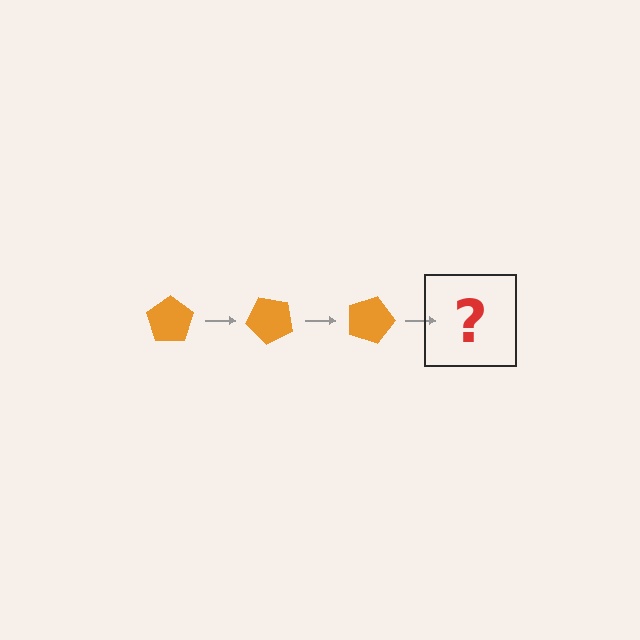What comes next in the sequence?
The next element should be an orange pentagon rotated 135 degrees.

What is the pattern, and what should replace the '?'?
The pattern is that the pentagon rotates 45 degrees each step. The '?' should be an orange pentagon rotated 135 degrees.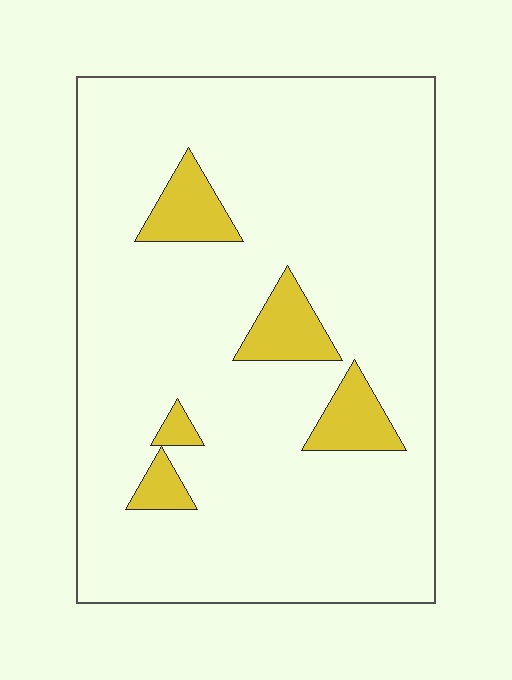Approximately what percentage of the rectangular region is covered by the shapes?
Approximately 10%.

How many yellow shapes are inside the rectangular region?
5.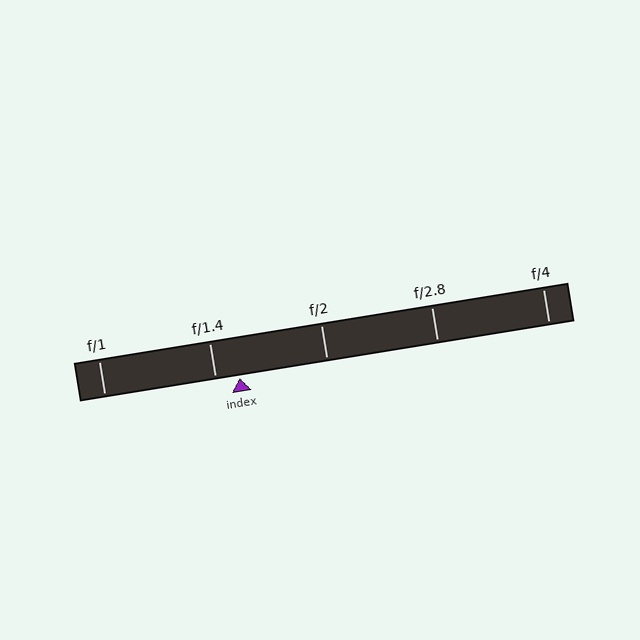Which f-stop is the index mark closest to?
The index mark is closest to f/1.4.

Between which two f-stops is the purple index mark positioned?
The index mark is between f/1.4 and f/2.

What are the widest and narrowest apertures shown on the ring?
The widest aperture shown is f/1 and the narrowest is f/4.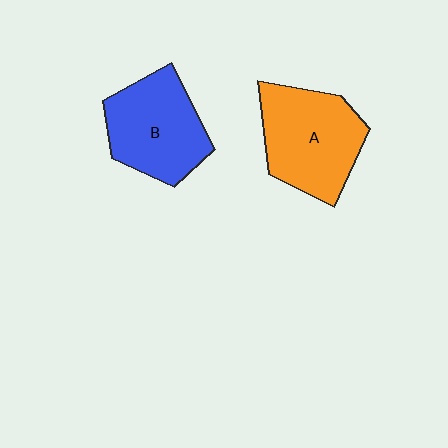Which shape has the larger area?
Shape A (orange).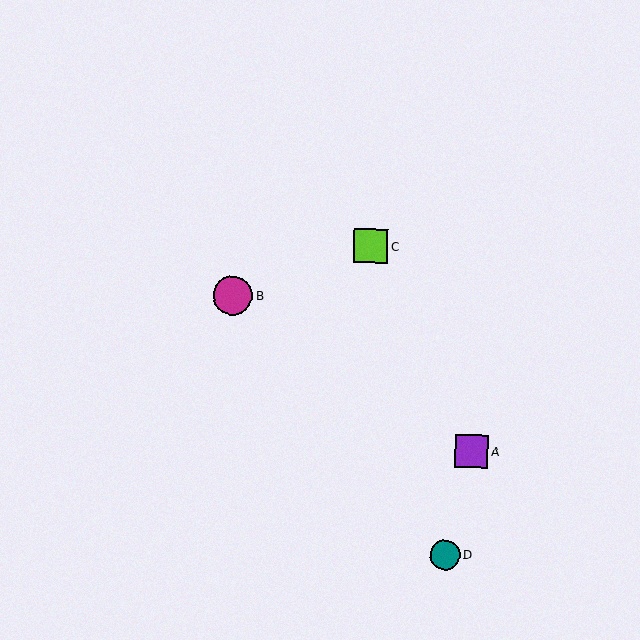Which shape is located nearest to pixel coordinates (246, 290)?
The magenta circle (labeled B) at (233, 296) is nearest to that location.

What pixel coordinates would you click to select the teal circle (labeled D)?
Click at (445, 555) to select the teal circle D.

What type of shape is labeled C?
Shape C is a lime square.